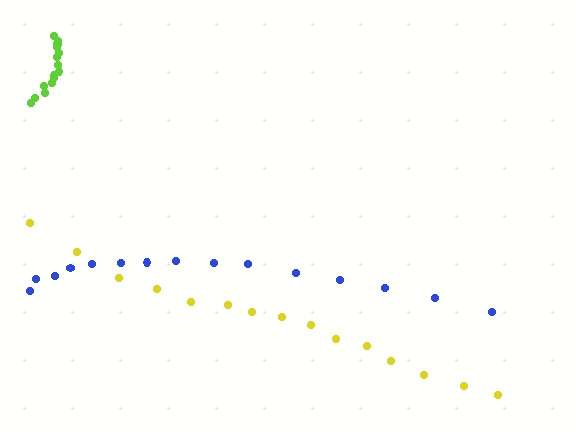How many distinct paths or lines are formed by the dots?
There are 3 distinct paths.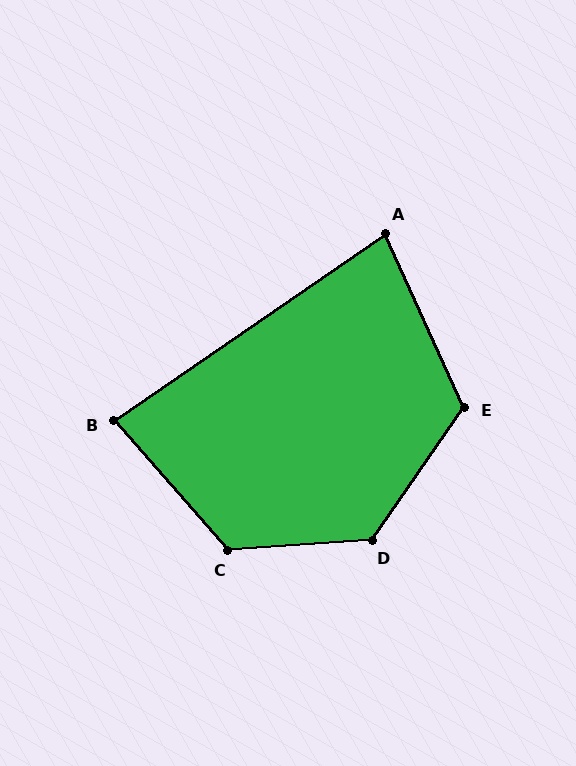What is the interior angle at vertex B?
Approximately 83 degrees (acute).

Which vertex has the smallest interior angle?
A, at approximately 80 degrees.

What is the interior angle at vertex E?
Approximately 121 degrees (obtuse).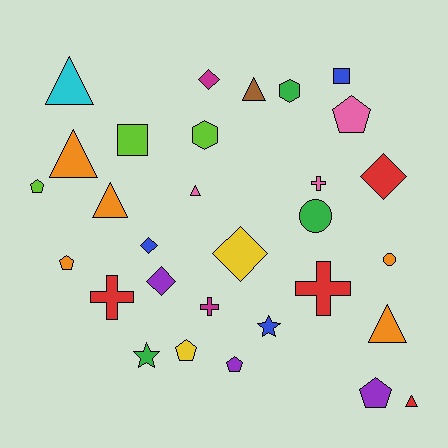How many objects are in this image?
There are 30 objects.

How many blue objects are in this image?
There are 3 blue objects.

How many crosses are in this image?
There are 4 crosses.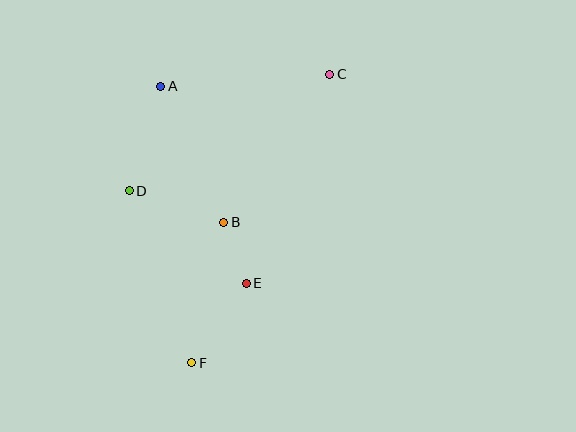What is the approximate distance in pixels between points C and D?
The distance between C and D is approximately 232 pixels.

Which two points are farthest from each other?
Points C and F are farthest from each other.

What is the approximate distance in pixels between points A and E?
The distance between A and E is approximately 215 pixels.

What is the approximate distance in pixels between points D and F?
The distance between D and F is approximately 183 pixels.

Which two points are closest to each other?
Points B and E are closest to each other.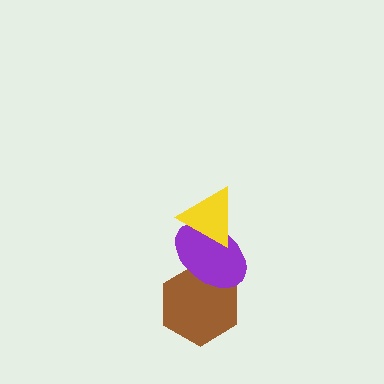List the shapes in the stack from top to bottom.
From top to bottom: the yellow triangle, the purple ellipse, the brown hexagon.